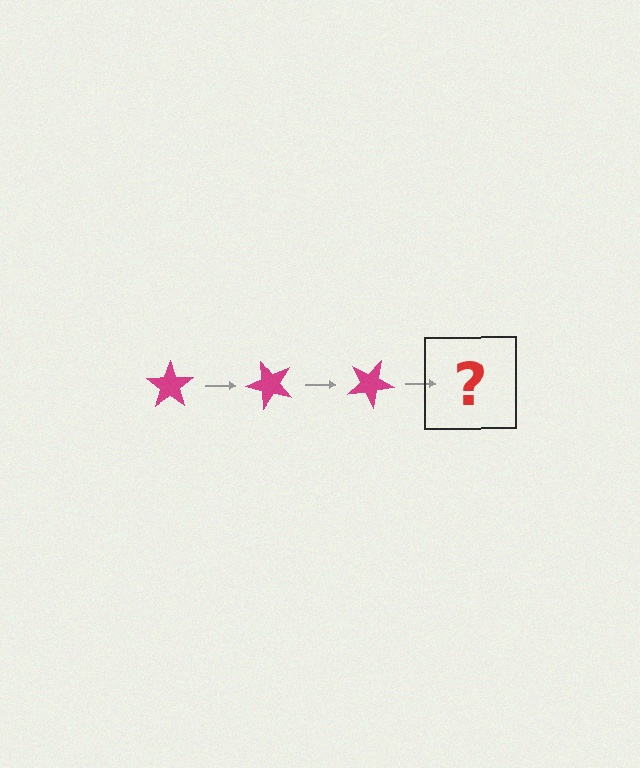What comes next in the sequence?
The next element should be a magenta star rotated 150 degrees.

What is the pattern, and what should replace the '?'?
The pattern is that the star rotates 50 degrees each step. The '?' should be a magenta star rotated 150 degrees.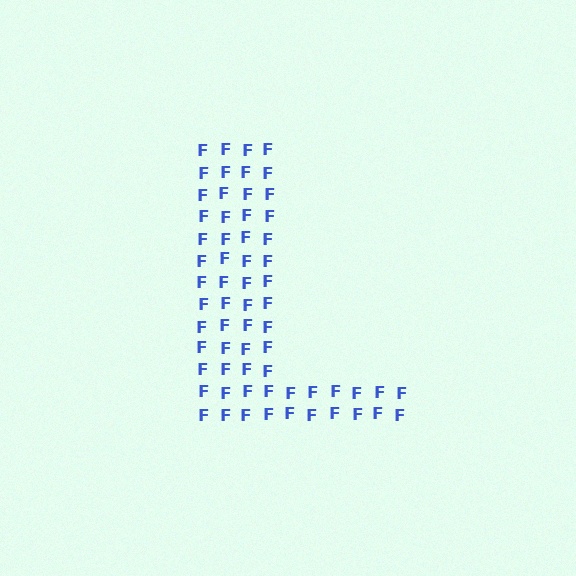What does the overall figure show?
The overall figure shows the letter L.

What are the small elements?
The small elements are letter F's.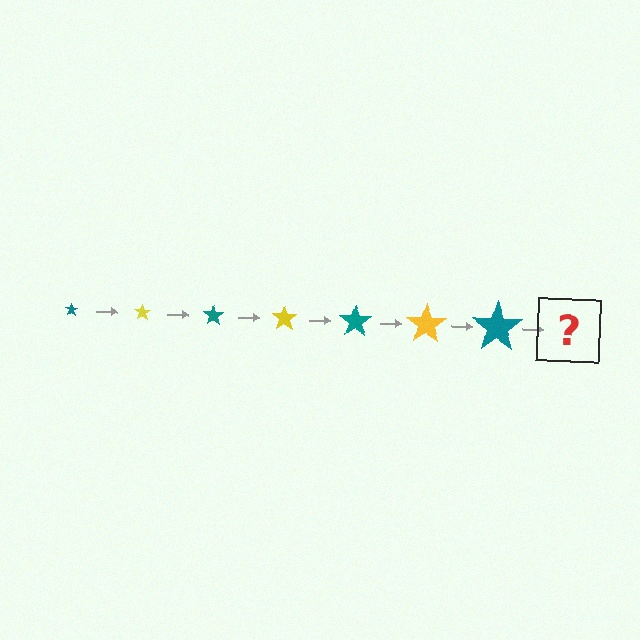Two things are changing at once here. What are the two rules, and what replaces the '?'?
The two rules are that the star grows larger each step and the color cycles through teal and yellow. The '?' should be a yellow star, larger than the previous one.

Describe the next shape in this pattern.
It should be a yellow star, larger than the previous one.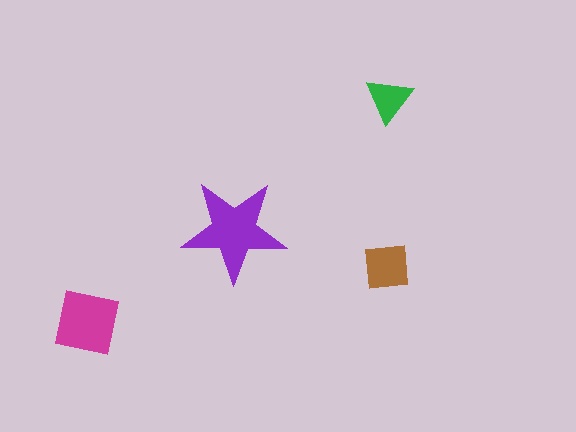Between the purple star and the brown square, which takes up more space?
The purple star.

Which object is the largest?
The purple star.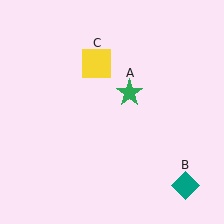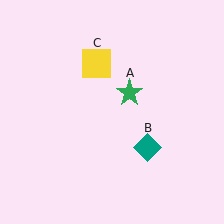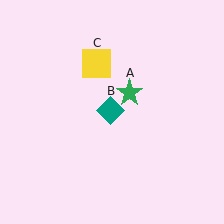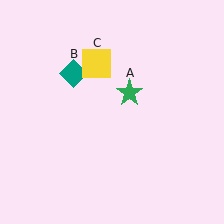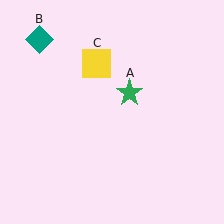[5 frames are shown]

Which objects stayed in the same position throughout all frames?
Green star (object A) and yellow square (object C) remained stationary.